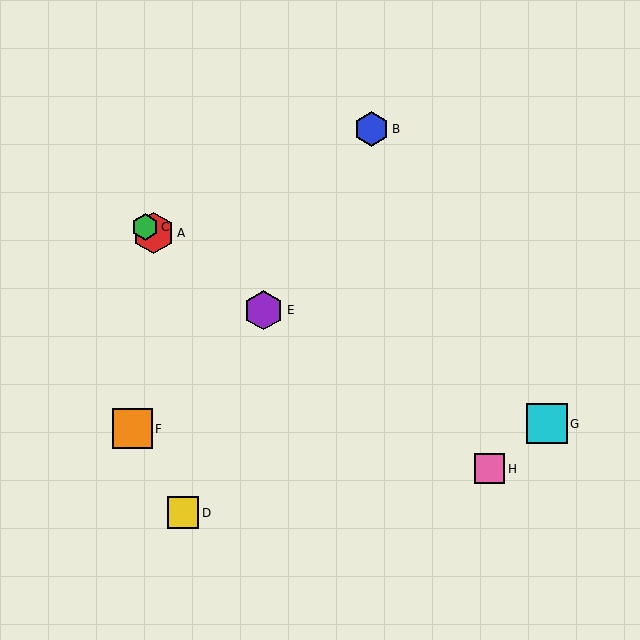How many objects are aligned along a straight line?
4 objects (A, C, E, H) are aligned along a straight line.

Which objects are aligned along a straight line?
Objects A, C, E, H are aligned along a straight line.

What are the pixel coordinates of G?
Object G is at (547, 424).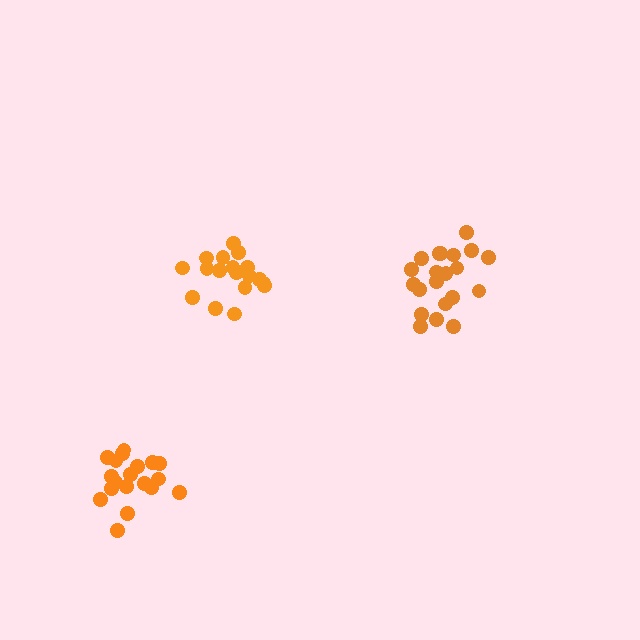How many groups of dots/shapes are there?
There are 3 groups.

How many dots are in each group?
Group 1: 21 dots, Group 2: 19 dots, Group 3: 18 dots (58 total).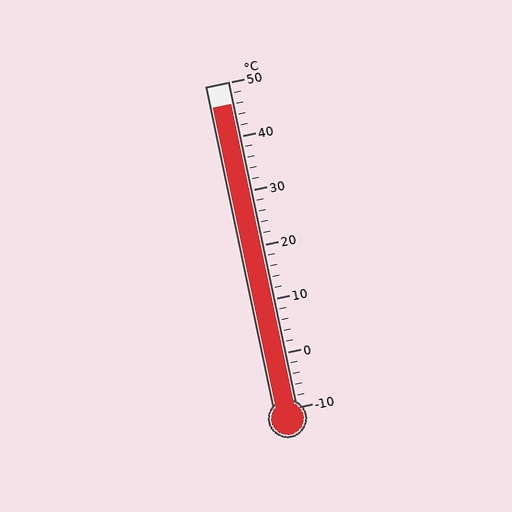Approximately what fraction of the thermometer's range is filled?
The thermometer is filled to approximately 95% of its range.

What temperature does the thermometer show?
The thermometer shows approximately 46°C.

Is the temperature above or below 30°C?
The temperature is above 30°C.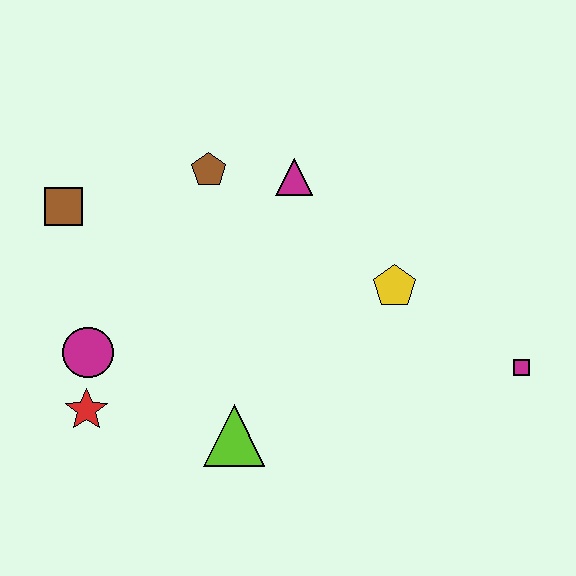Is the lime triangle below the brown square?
Yes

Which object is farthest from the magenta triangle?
The red star is farthest from the magenta triangle.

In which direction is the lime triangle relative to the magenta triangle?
The lime triangle is below the magenta triangle.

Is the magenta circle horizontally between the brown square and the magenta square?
Yes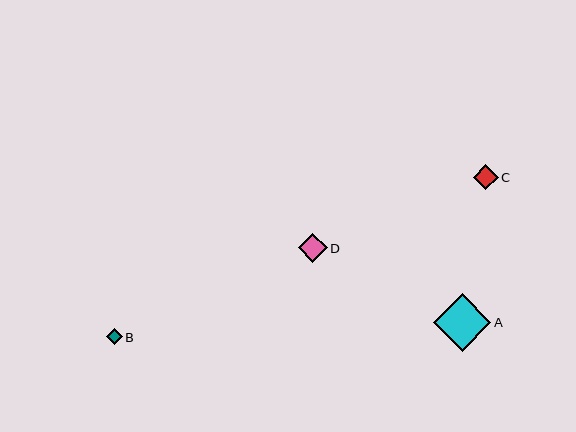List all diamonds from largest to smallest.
From largest to smallest: A, D, C, B.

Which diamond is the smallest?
Diamond B is the smallest with a size of approximately 16 pixels.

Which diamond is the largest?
Diamond A is the largest with a size of approximately 58 pixels.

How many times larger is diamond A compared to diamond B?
Diamond A is approximately 3.6 times the size of diamond B.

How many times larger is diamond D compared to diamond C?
Diamond D is approximately 1.2 times the size of diamond C.